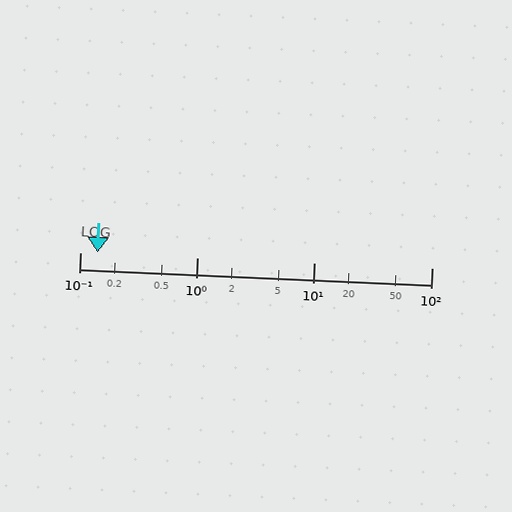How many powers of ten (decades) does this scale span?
The scale spans 3 decades, from 0.1 to 100.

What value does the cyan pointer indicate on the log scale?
The pointer indicates approximately 0.14.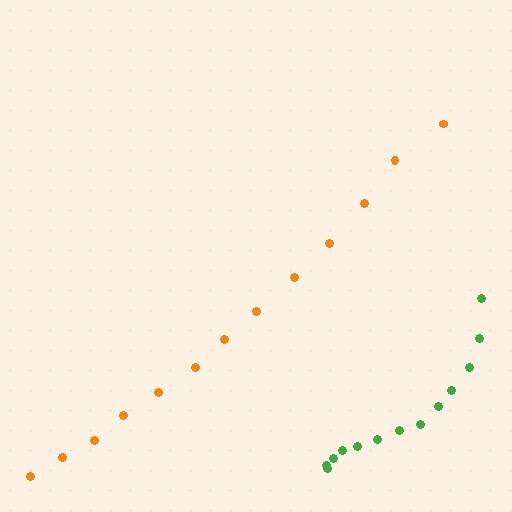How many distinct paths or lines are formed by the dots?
There are 2 distinct paths.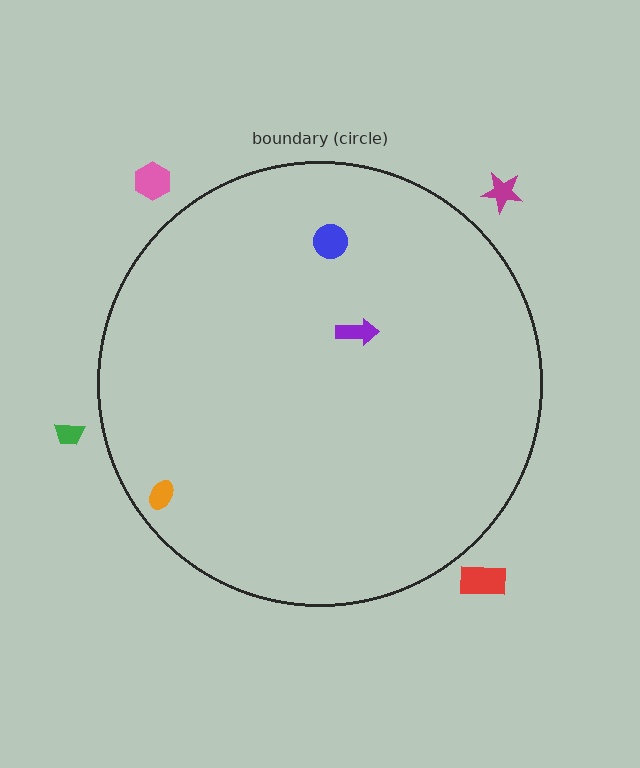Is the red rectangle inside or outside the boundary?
Outside.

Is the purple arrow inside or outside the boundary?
Inside.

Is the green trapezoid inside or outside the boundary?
Outside.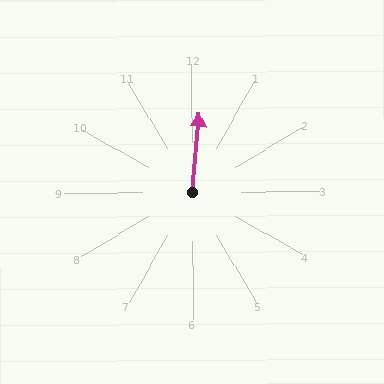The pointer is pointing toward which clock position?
Roughly 12 o'clock.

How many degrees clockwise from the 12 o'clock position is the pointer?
Approximately 5 degrees.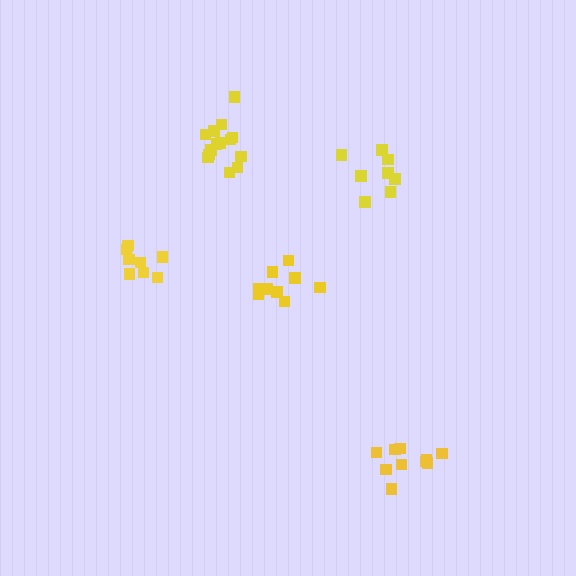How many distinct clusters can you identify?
There are 5 distinct clusters.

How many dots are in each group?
Group 1: 10 dots, Group 2: 9 dots, Group 3: 8 dots, Group 4: 14 dots, Group 5: 9 dots (50 total).